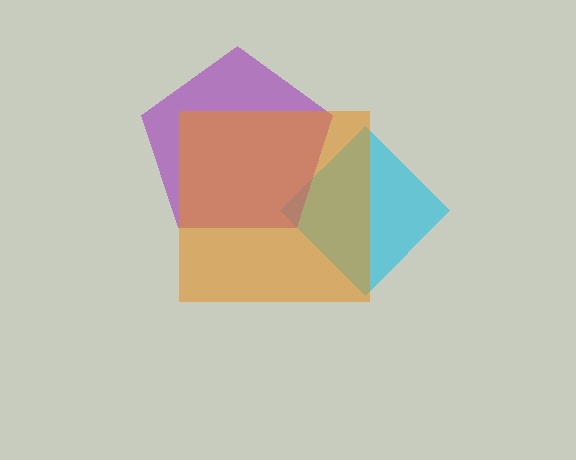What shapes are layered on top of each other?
The layered shapes are: a cyan diamond, a purple pentagon, an orange square.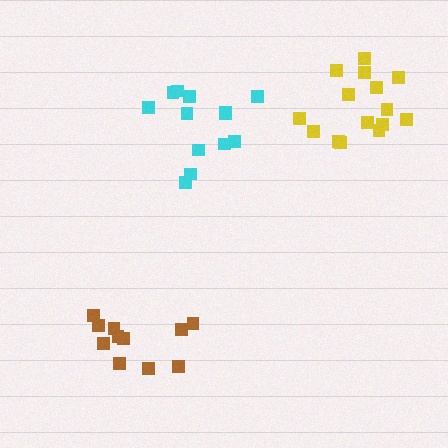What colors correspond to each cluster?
The clusters are colored: brown, cyan, yellow.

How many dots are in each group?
Group 1: 11 dots, Group 2: 13 dots, Group 3: 15 dots (39 total).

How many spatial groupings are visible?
There are 3 spatial groupings.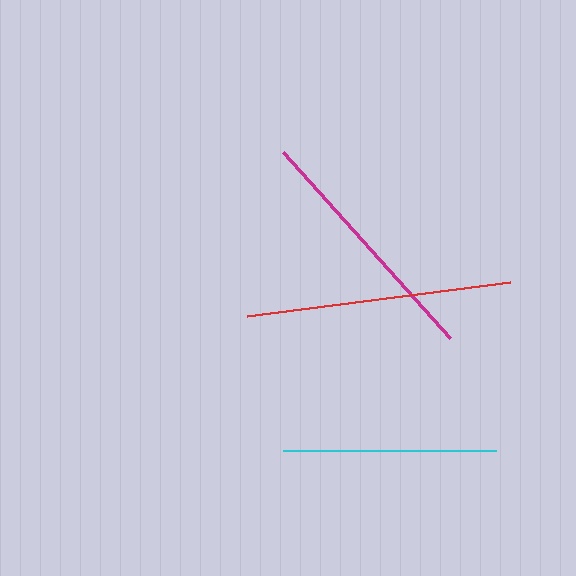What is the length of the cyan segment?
The cyan segment is approximately 213 pixels long.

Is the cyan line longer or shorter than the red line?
The red line is longer than the cyan line.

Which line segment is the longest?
The red line is the longest at approximately 265 pixels.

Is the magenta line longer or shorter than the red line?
The red line is longer than the magenta line.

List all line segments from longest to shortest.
From longest to shortest: red, magenta, cyan.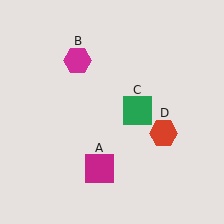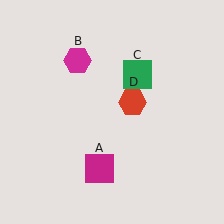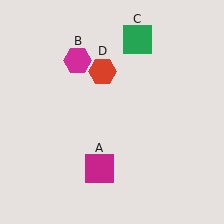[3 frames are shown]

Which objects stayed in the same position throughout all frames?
Magenta square (object A) and magenta hexagon (object B) remained stationary.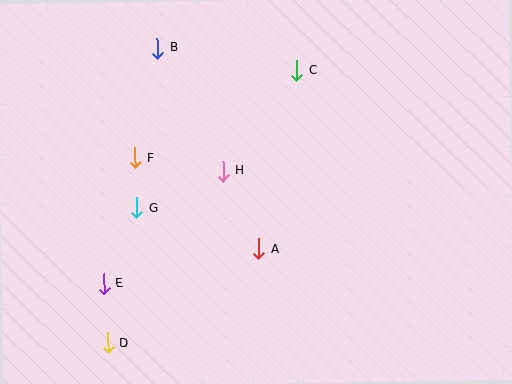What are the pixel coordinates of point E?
Point E is at (104, 284).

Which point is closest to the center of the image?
Point H at (223, 171) is closest to the center.